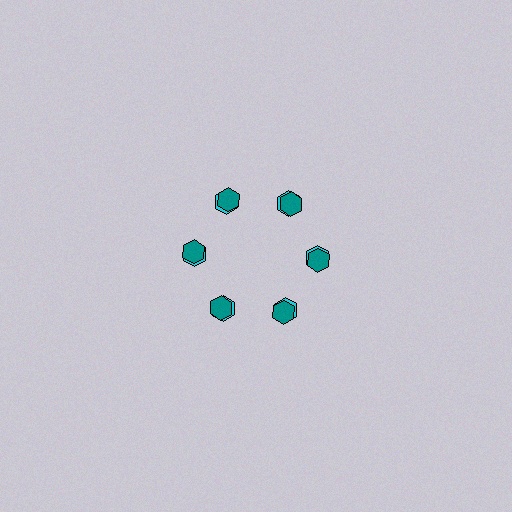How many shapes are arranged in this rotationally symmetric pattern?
There are 12 shapes, arranged in 6 groups of 2.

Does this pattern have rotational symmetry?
Yes, this pattern has 6-fold rotational symmetry. It looks the same after rotating 60 degrees around the center.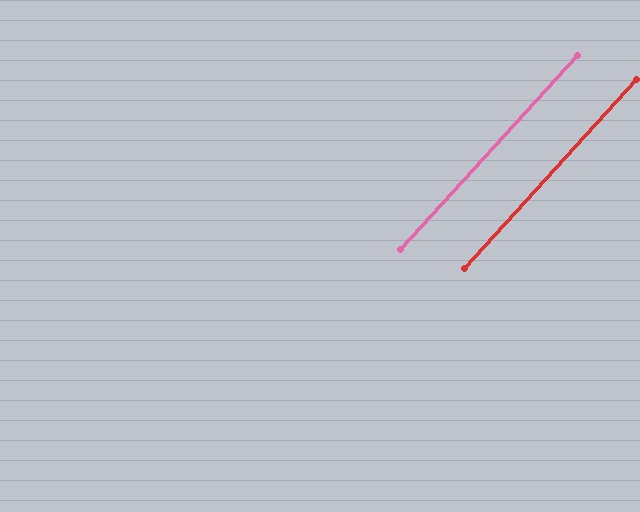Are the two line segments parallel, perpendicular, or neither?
Parallel — their directions differ by only 0.1°.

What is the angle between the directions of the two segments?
Approximately 0 degrees.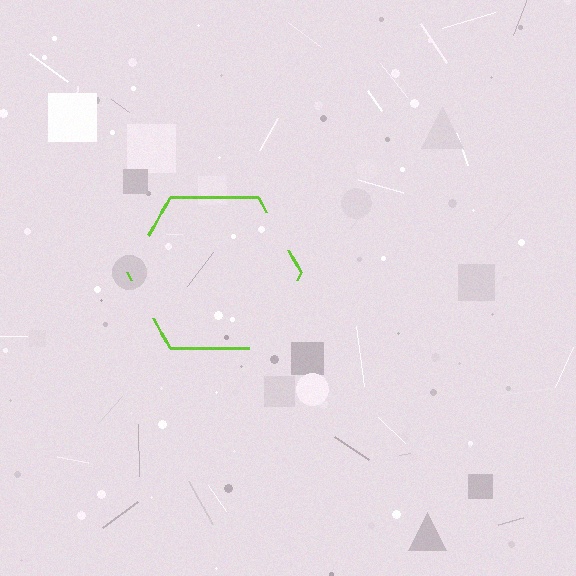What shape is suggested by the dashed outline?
The dashed outline suggests a hexagon.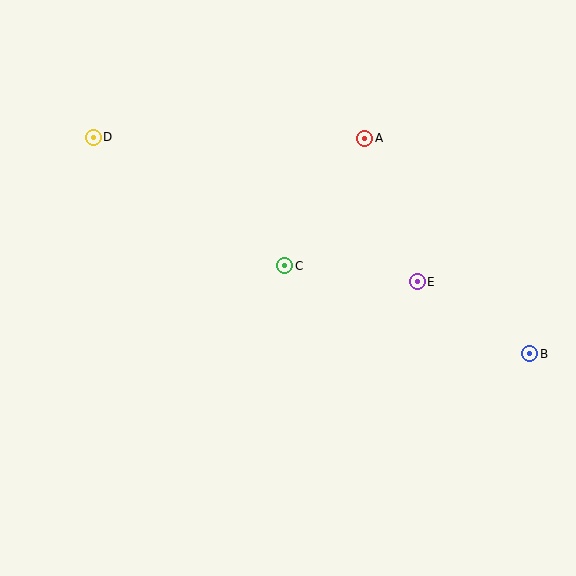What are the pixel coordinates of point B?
Point B is at (530, 354).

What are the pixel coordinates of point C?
Point C is at (285, 266).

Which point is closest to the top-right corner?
Point A is closest to the top-right corner.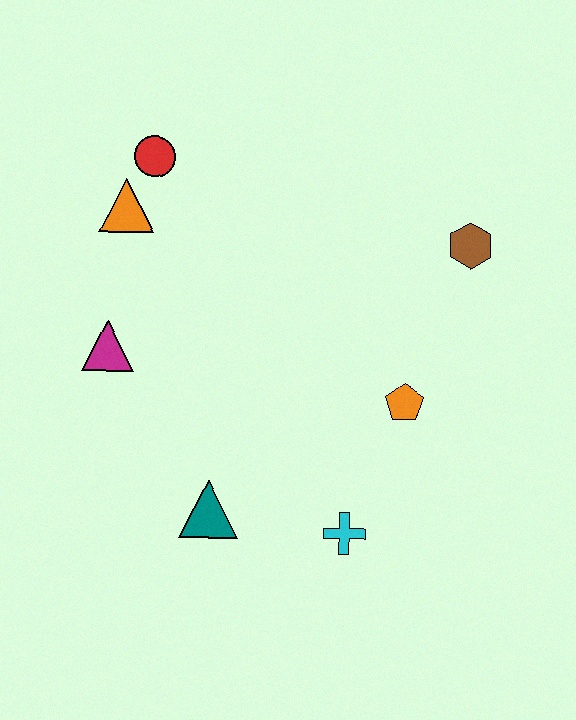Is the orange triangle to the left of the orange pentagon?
Yes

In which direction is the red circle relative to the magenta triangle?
The red circle is above the magenta triangle.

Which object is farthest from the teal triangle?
The brown hexagon is farthest from the teal triangle.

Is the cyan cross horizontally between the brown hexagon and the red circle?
Yes